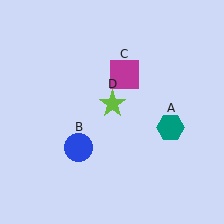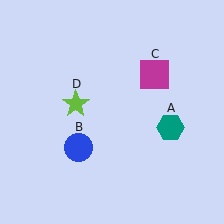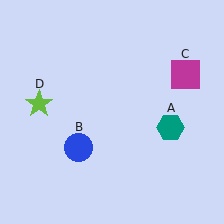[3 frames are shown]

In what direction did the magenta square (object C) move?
The magenta square (object C) moved right.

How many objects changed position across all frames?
2 objects changed position: magenta square (object C), lime star (object D).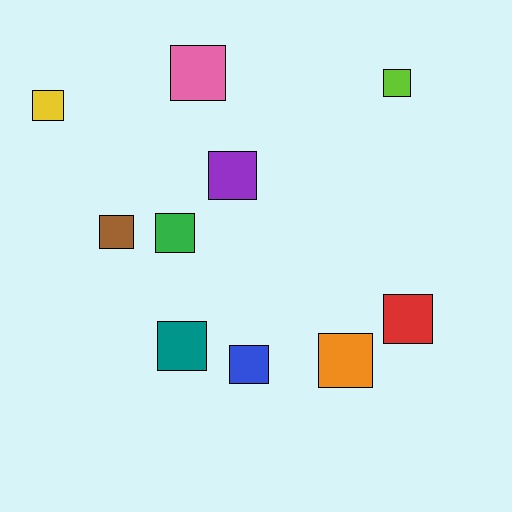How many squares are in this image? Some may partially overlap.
There are 10 squares.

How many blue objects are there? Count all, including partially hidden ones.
There is 1 blue object.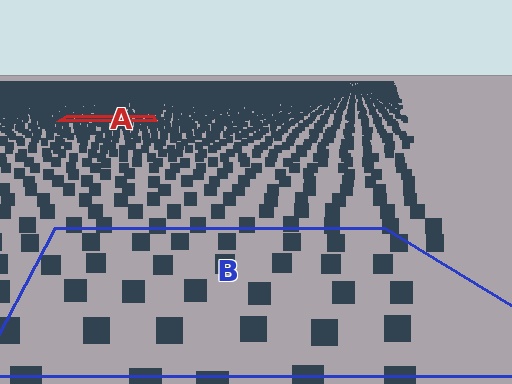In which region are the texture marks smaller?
The texture marks are smaller in region A, because it is farther away.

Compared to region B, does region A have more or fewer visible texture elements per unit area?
Region A has more texture elements per unit area — they are packed more densely because it is farther away.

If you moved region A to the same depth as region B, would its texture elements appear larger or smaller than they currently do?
They would appear larger. At a closer depth, the same texture elements are projected at a bigger on-screen size.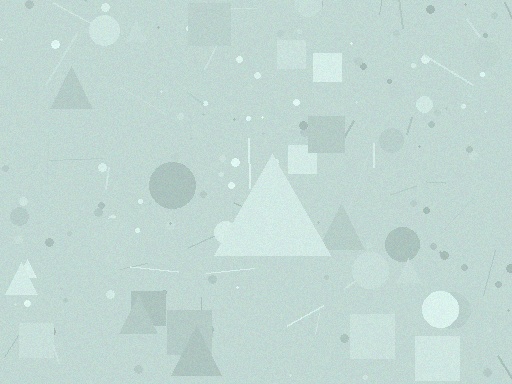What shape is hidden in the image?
A triangle is hidden in the image.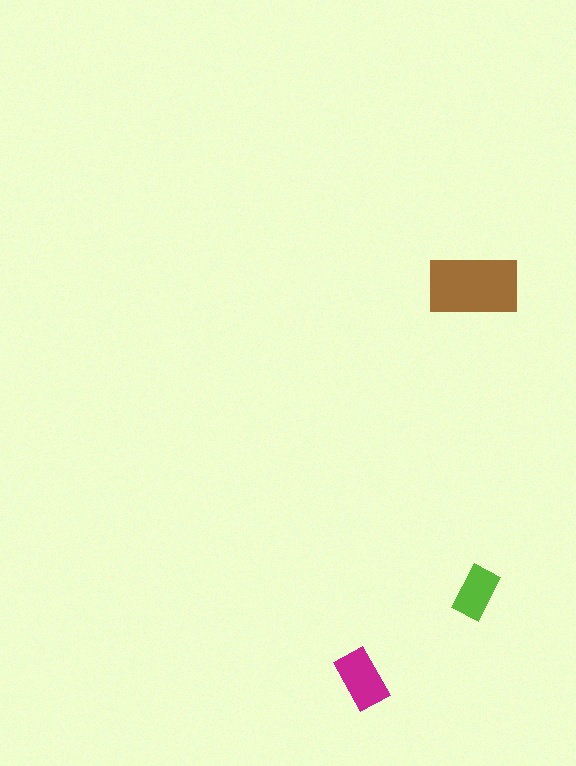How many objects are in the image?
There are 3 objects in the image.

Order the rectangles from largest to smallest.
the brown one, the magenta one, the lime one.